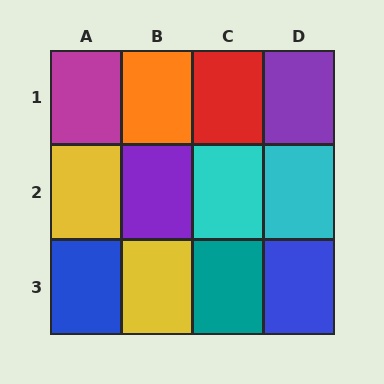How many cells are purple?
2 cells are purple.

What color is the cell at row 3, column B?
Yellow.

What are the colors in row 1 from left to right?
Magenta, orange, red, purple.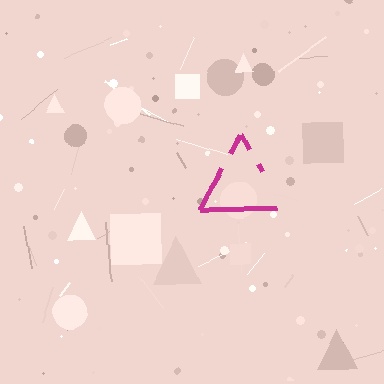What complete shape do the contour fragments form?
The contour fragments form a triangle.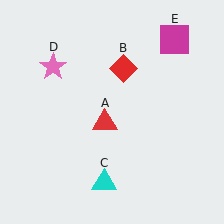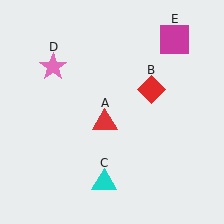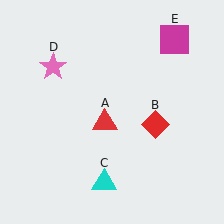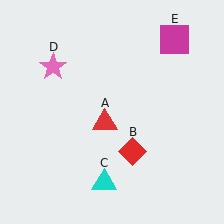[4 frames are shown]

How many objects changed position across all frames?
1 object changed position: red diamond (object B).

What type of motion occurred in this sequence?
The red diamond (object B) rotated clockwise around the center of the scene.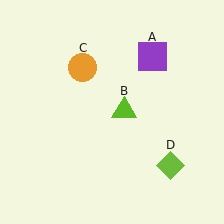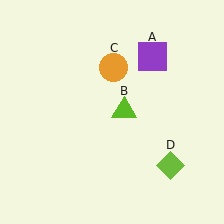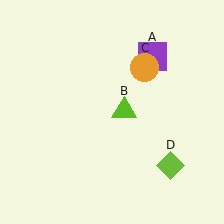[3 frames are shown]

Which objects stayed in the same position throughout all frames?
Purple square (object A) and lime triangle (object B) and lime diamond (object D) remained stationary.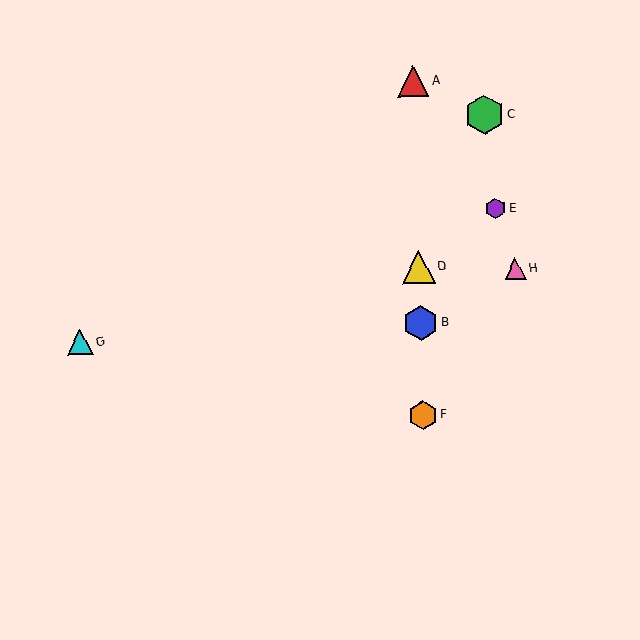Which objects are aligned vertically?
Objects A, B, D, F are aligned vertically.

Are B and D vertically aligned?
Yes, both are at x≈420.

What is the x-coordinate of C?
Object C is at x≈485.